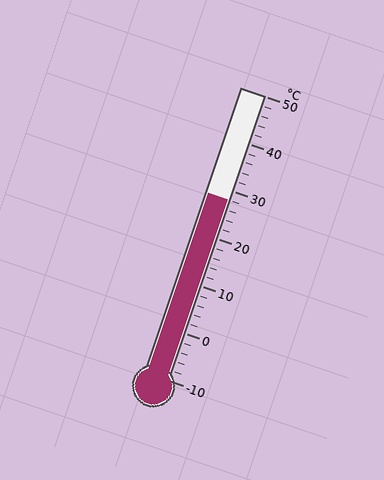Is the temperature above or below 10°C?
The temperature is above 10°C.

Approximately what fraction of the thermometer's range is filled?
The thermometer is filled to approximately 65% of its range.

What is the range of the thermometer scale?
The thermometer scale ranges from -10°C to 50°C.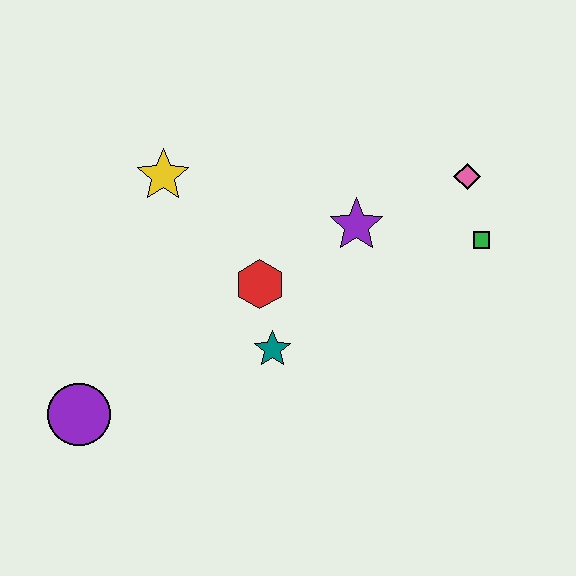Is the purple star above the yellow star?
No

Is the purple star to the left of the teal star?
No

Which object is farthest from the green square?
The purple circle is farthest from the green square.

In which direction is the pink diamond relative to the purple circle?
The pink diamond is to the right of the purple circle.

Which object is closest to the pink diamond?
The green square is closest to the pink diamond.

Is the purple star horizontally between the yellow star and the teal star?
No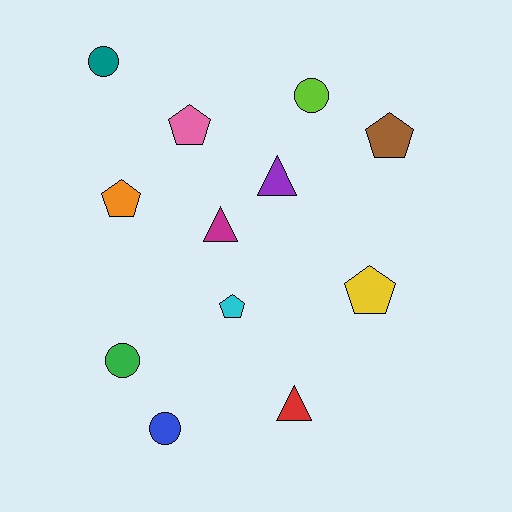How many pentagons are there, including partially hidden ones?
There are 5 pentagons.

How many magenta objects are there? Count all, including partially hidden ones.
There is 1 magenta object.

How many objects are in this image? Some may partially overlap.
There are 12 objects.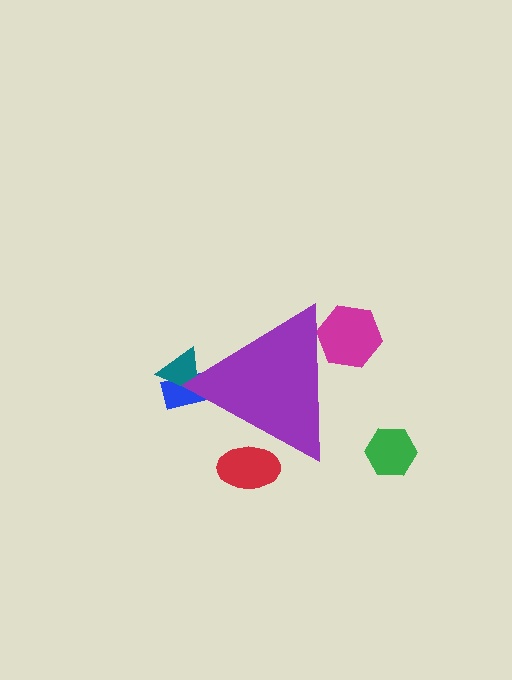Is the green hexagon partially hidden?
No, the green hexagon is fully visible.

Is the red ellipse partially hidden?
Yes, the red ellipse is partially hidden behind the purple triangle.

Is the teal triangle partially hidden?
Yes, the teal triangle is partially hidden behind the purple triangle.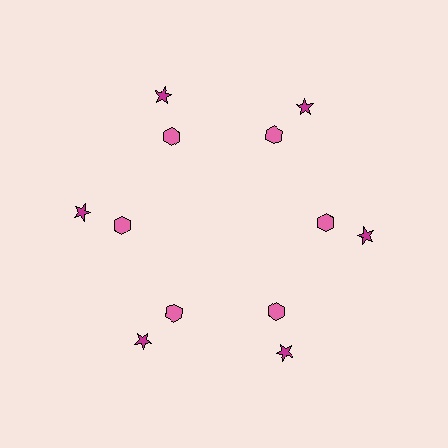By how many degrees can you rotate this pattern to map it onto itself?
The pattern maps onto itself every 60 degrees of rotation.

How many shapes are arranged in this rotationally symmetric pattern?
There are 12 shapes, arranged in 6 groups of 2.